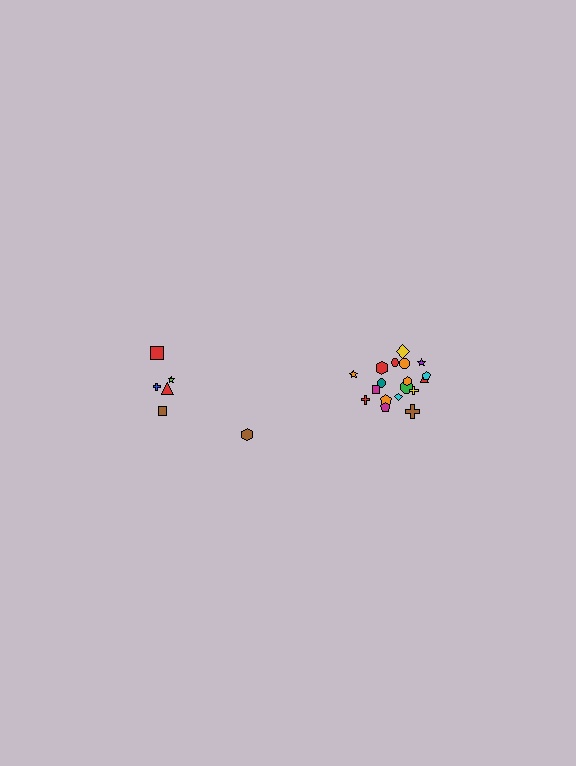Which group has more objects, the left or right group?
The right group.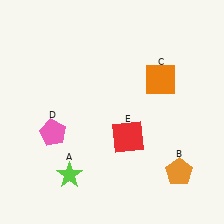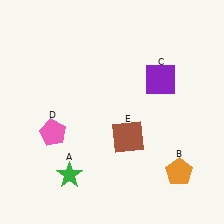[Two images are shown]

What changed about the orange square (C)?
In Image 1, C is orange. In Image 2, it changed to purple.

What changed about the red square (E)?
In Image 1, E is red. In Image 2, it changed to brown.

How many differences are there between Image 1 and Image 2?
There are 3 differences between the two images.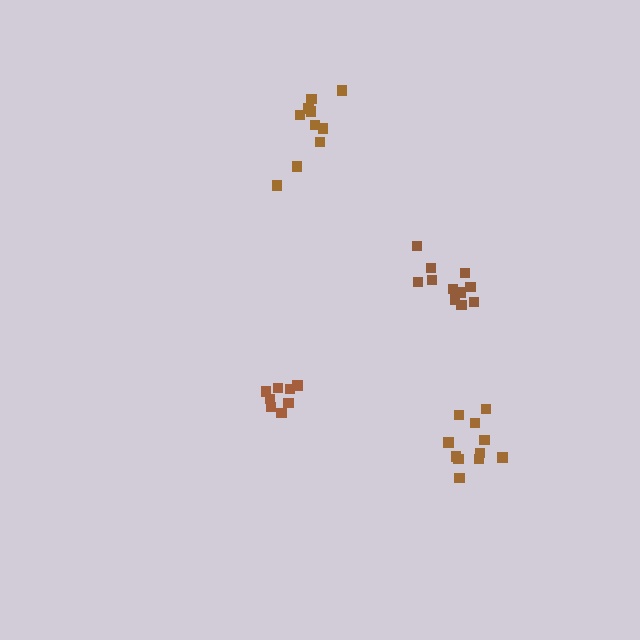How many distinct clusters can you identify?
There are 4 distinct clusters.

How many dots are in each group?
Group 1: 8 dots, Group 2: 11 dots, Group 3: 10 dots, Group 4: 11 dots (40 total).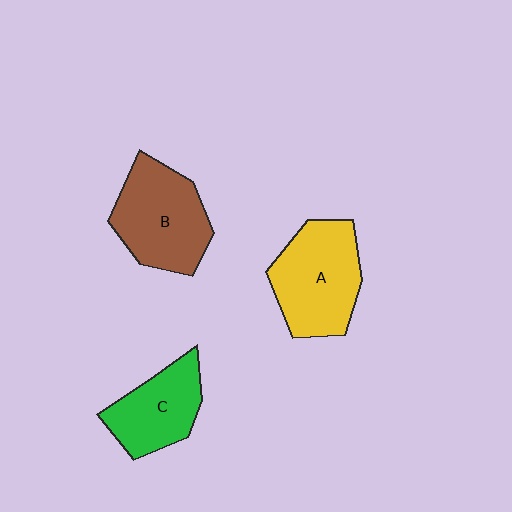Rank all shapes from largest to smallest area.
From largest to smallest: A (yellow), B (brown), C (green).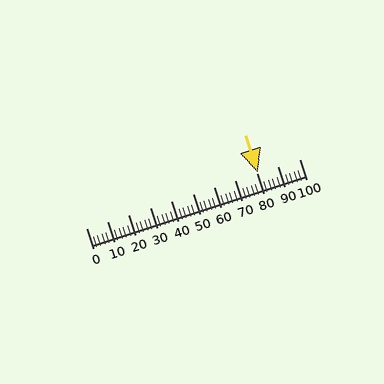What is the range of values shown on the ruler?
The ruler shows values from 0 to 100.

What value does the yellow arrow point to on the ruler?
The yellow arrow points to approximately 80.